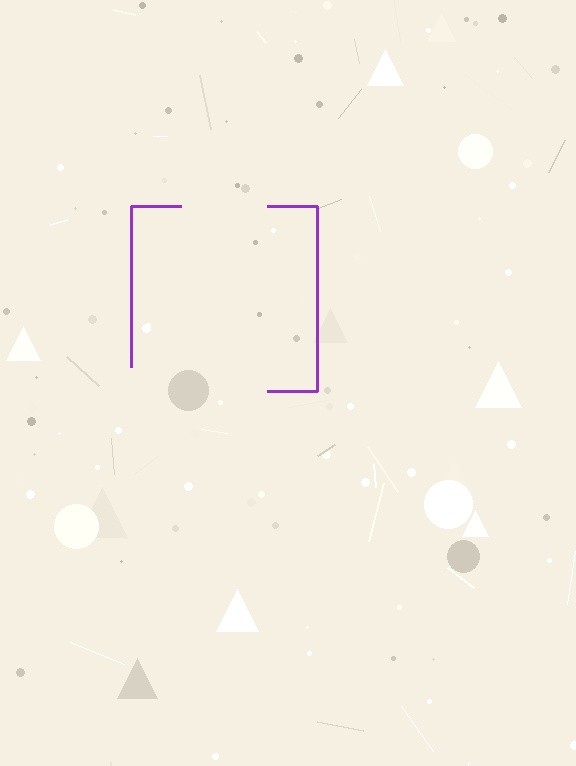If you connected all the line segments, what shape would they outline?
They would outline a square.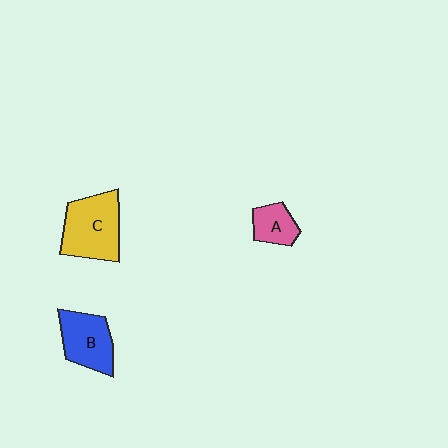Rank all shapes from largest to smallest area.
From largest to smallest: C (yellow), B (blue), A (pink).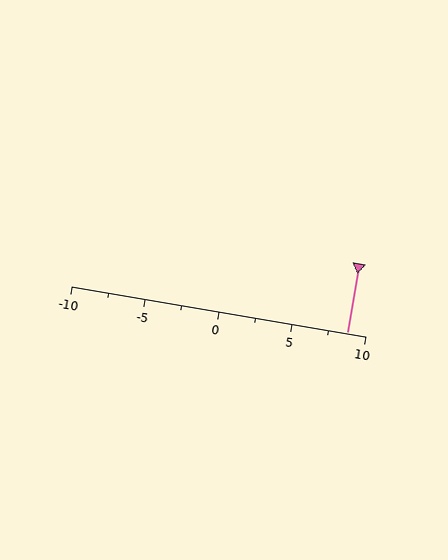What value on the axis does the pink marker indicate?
The marker indicates approximately 8.8.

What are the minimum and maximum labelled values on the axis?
The axis runs from -10 to 10.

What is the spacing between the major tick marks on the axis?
The major ticks are spaced 5 apart.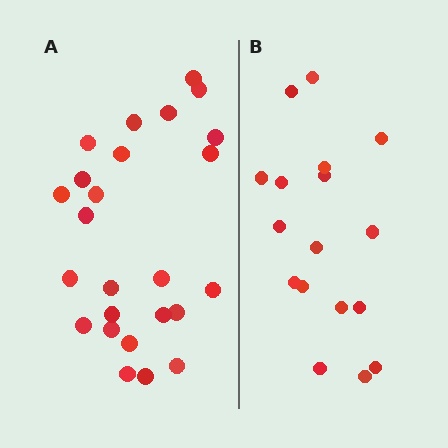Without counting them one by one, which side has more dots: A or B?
Region A (the left region) has more dots.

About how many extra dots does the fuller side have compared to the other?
Region A has roughly 8 or so more dots than region B.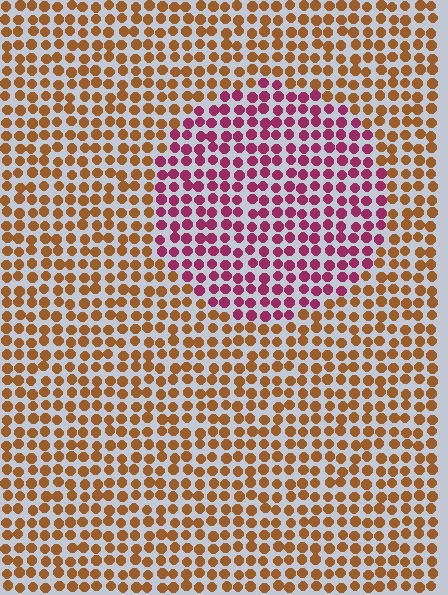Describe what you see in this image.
The image is filled with small brown elements in a uniform arrangement. A circle-shaped region is visible where the elements are tinted to a slightly different hue, forming a subtle color boundary.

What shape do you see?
I see a circle.